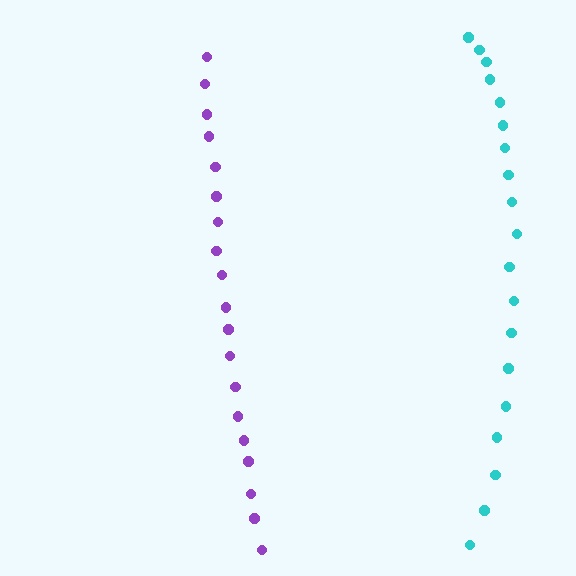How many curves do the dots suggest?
There are 2 distinct paths.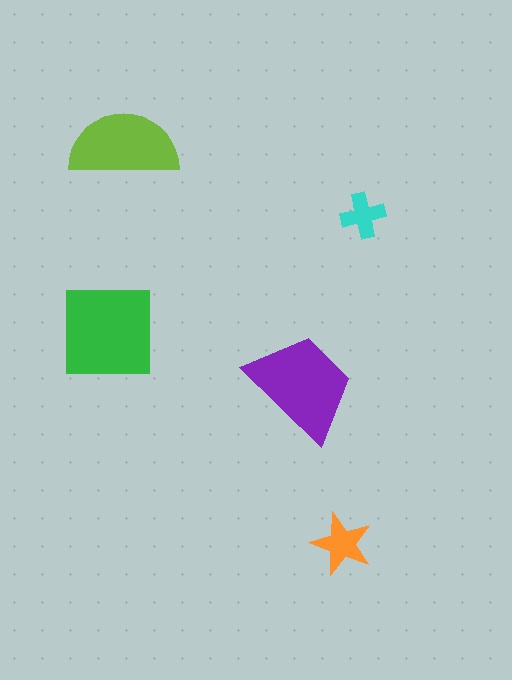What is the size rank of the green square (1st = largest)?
1st.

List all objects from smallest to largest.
The cyan cross, the orange star, the lime semicircle, the purple trapezoid, the green square.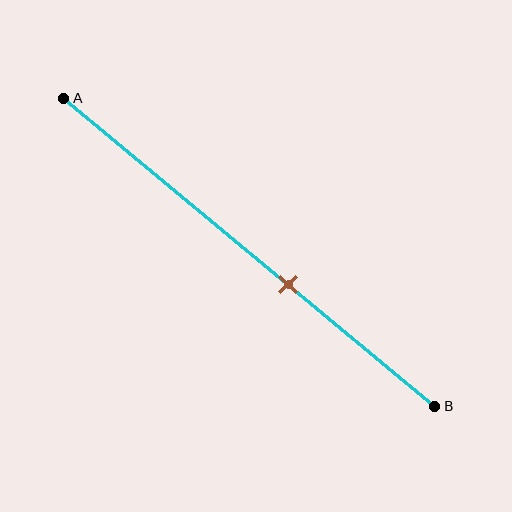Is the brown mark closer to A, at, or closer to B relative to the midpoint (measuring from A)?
The brown mark is closer to point B than the midpoint of segment AB.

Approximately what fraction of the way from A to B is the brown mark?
The brown mark is approximately 60% of the way from A to B.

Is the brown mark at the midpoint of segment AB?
No, the mark is at about 60% from A, not at the 50% midpoint.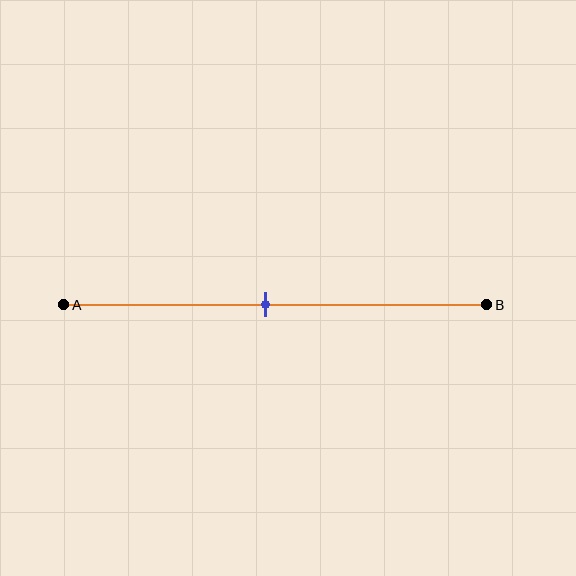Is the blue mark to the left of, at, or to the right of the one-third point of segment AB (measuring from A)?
The blue mark is to the right of the one-third point of segment AB.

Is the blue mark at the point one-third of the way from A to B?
No, the mark is at about 50% from A, not at the 33% one-third point.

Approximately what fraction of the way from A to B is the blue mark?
The blue mark is approximately 50% of the way from A to B.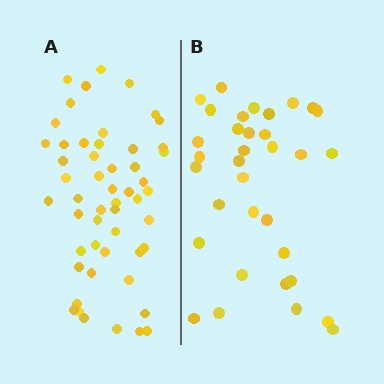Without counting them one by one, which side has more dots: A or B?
Region A (the left region) has more dots.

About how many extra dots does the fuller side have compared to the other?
Region A has approximately 20 more dots than region B.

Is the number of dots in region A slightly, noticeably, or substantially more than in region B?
Region A has substantially more. The ratio is roughly 1.5 to 1.